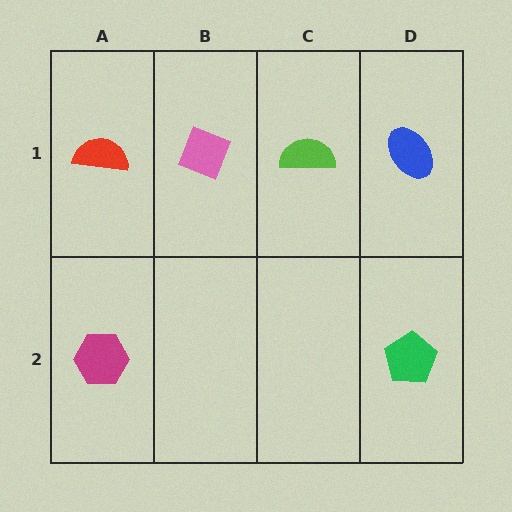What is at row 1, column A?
A red semicircle.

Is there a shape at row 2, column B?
No, that cell is empty.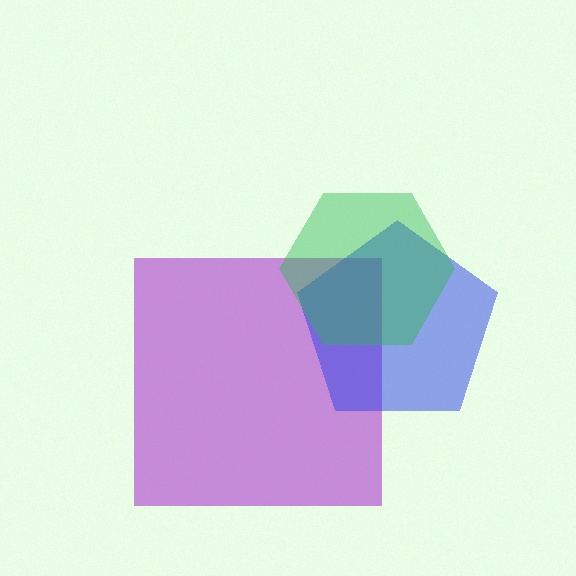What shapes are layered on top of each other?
The layered shapes are: a purple square, a blue pentagon, a green hexagon.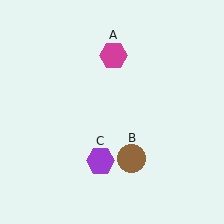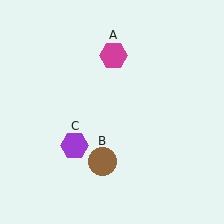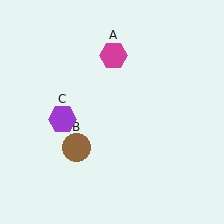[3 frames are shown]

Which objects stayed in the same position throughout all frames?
Magenta hexagon (object A) remained stationary.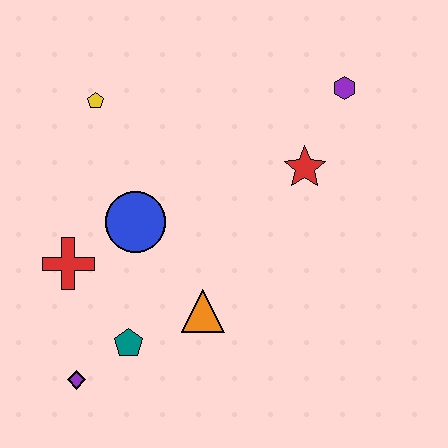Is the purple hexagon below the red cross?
No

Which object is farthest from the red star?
The purple diamond is farthest from the red star.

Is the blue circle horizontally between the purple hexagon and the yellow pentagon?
Yes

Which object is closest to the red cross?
The blue circle is closest to the red cross.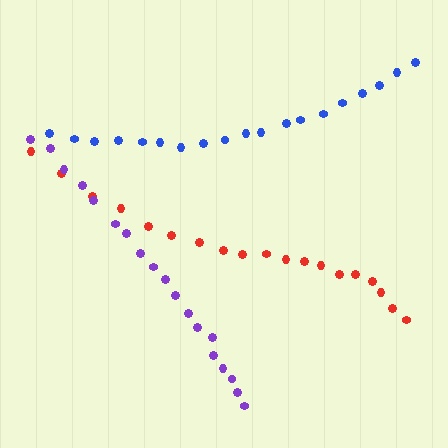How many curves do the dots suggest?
There are 3 distinct paths.